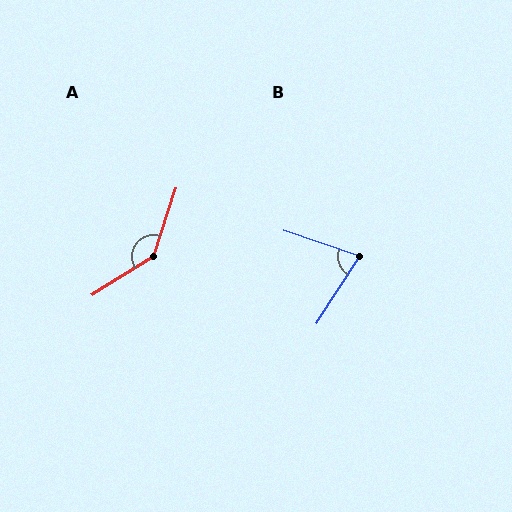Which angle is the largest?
A, at approximately 140 degrees.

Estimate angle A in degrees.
Approximately 140 degrees.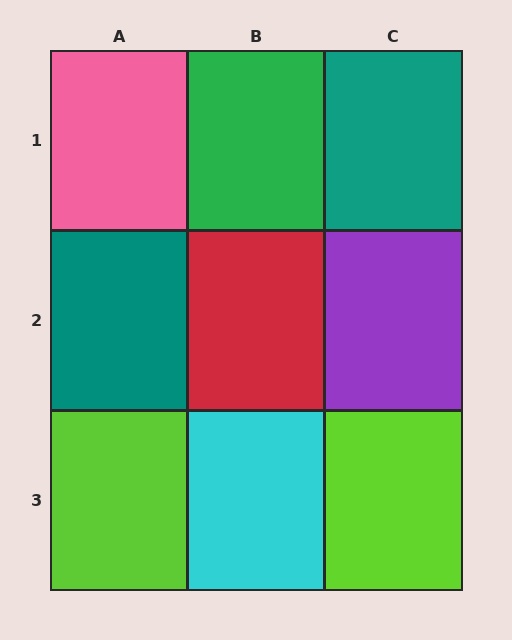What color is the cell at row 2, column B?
Red.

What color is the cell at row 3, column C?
Lime.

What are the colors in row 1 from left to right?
Pink, green, teal.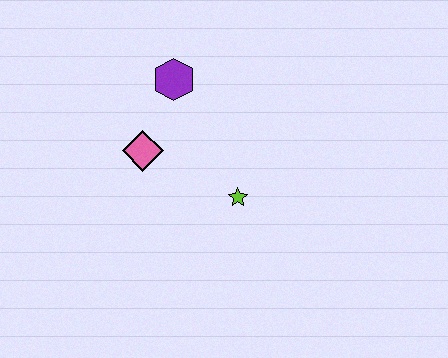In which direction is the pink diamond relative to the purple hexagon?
The pink diamond is below the purple hexagon.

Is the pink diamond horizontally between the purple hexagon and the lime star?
No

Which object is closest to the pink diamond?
The purple hexagon is closest to the pink diamond.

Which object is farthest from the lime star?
The purple hexagon is farthest from the lime star.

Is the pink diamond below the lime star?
No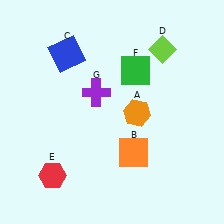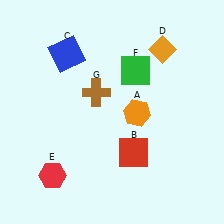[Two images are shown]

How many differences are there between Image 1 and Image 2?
There are 3 differences between the two images.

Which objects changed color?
B changed from orange to red. D changed from lime to orange. G changed from purple to brown.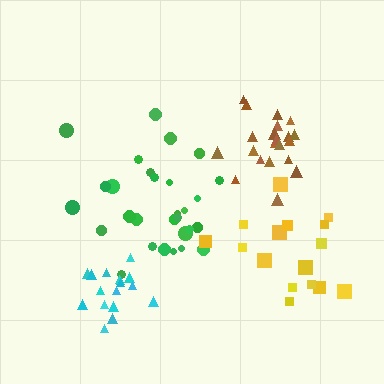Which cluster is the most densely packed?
Cyan.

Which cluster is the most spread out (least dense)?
Yellow.